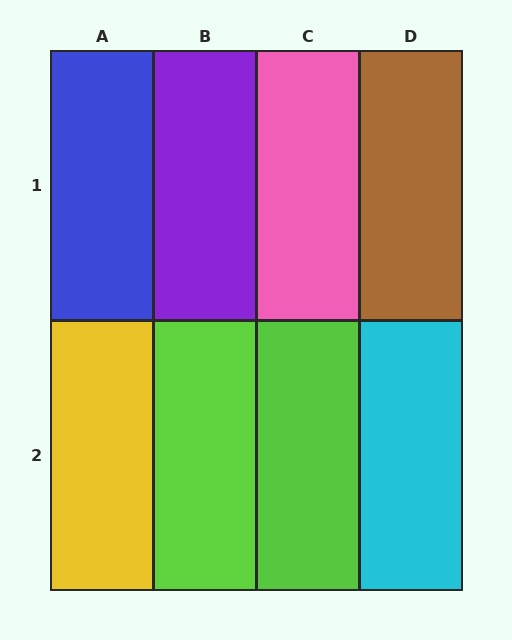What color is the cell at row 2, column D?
Cyan.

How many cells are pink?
1 cell is pink.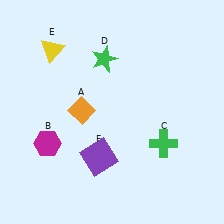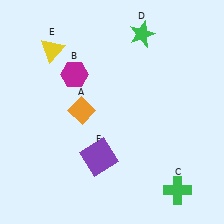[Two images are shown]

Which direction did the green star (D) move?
The green star (D) moved right.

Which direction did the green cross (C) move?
The green cross (C) moved down.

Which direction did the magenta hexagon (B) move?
The magenta hexagon (B) moved up.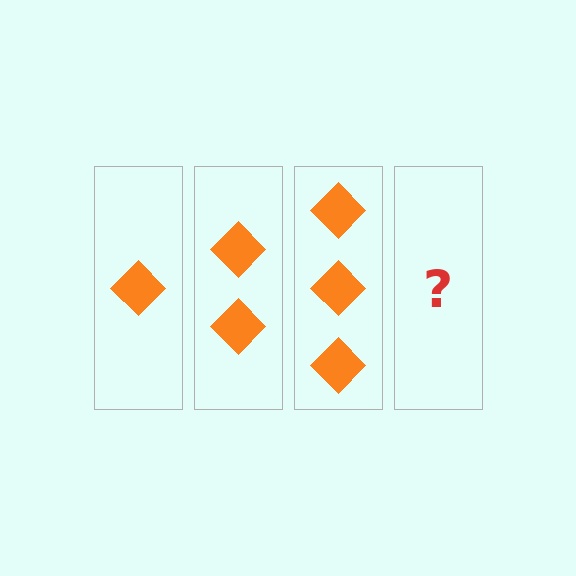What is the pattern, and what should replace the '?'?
The pattern is that each step adds one more diamond. The '?' should be 4 diamonds.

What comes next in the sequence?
The next element should be 4 diamonds.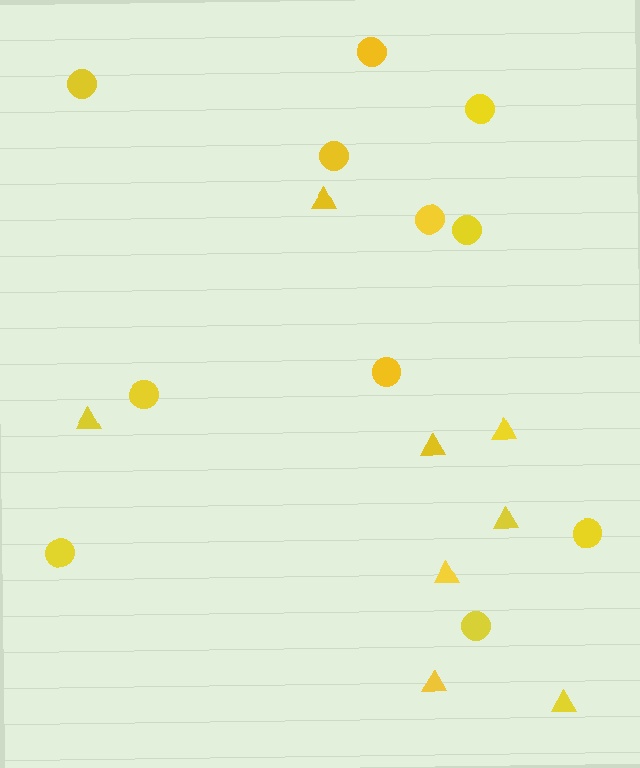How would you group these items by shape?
There are 2 groups: one group of triangles (8) and one group of circles (11).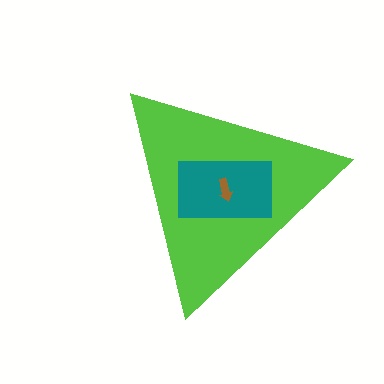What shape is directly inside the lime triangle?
The teal rectangle.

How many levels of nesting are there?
3.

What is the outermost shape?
The lime triangle.